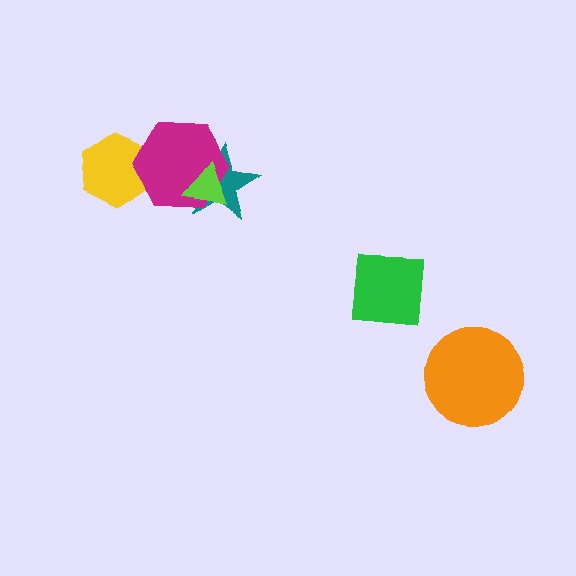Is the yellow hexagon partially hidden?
Yes, it is partially covered by another shape.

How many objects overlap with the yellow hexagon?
1 object overlaps with the yellow hexagon.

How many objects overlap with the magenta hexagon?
3 objects overlap with the magenta hexagon.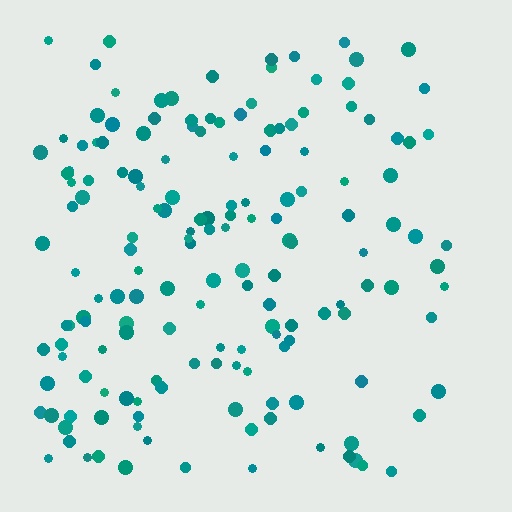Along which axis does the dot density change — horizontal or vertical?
Horizontal.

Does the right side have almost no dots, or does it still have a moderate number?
Still a moderate number, just noticeably fewer than the left.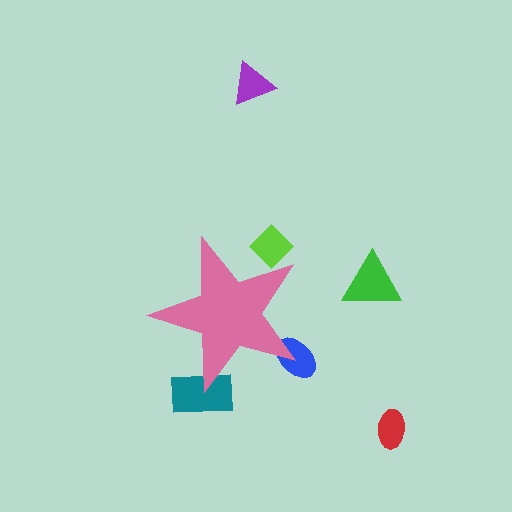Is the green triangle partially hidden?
No, the green triangle is fully visible.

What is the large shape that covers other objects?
A pink star.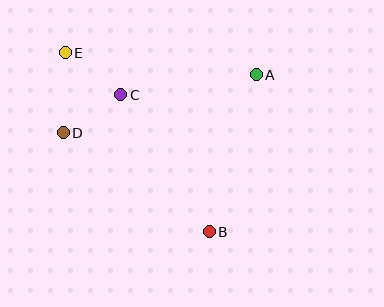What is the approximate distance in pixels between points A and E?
The distance between A and E is approximately 192 pixels.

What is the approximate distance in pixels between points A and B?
The distance between A and B is approximately 164 pixels.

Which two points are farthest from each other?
Points B and E are farthest from each other.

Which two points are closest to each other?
Points C and D are closest to each other.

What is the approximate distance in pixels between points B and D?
The distance between B and D is approximately 176 pixels.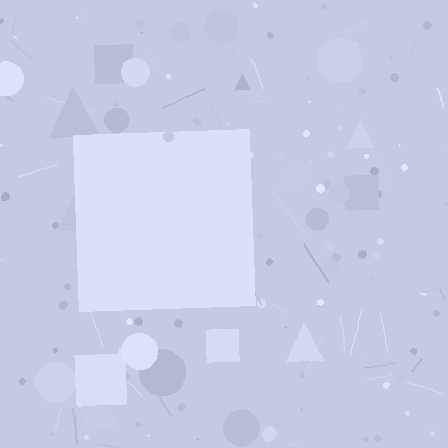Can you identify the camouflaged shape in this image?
The camouflaged shape is a square.